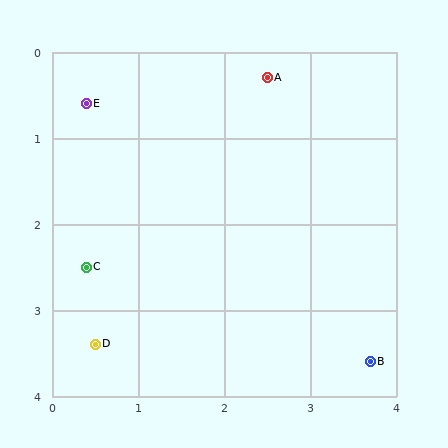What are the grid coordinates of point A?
Point A is at approximately (2.5, 0.3).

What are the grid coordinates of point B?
Point B is at approximately (3.7, 3.6).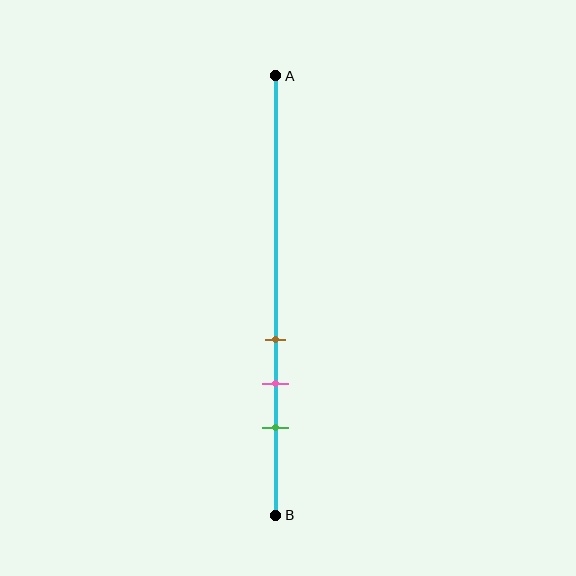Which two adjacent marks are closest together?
The brown and pink marks are the closest adjacent pair.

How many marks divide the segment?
There are 3 marks dividing the segment.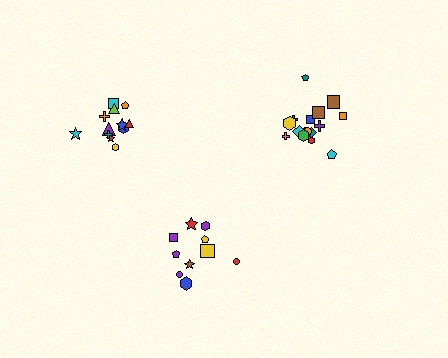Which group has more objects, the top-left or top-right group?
The top-right group.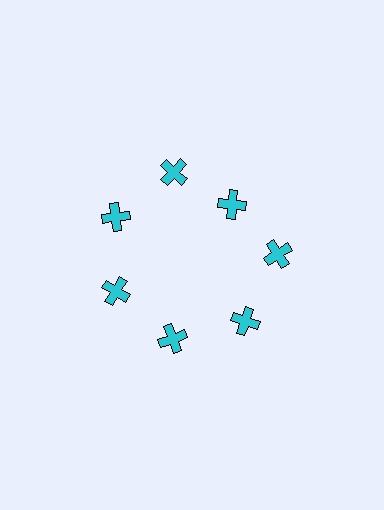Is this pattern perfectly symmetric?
No. The 7 cyan crosses are arranged in a ring, but one element near the 1 o'clock position is pulled inward toward the center, breaking the 7-fold rotational symmetry.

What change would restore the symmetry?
The symmetry would be restored by moving it outward, back onto the ring so that all 7 crosses sit at equal angles and equal distance from the center.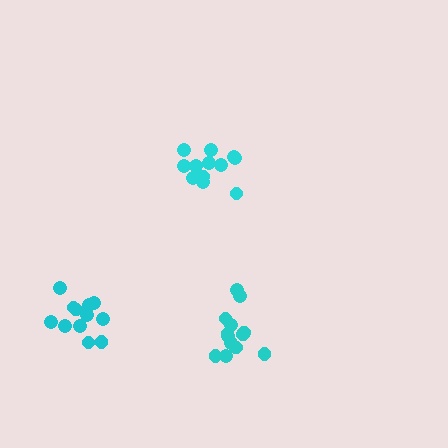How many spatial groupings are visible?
There are 3 spatial groupings.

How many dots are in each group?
Group 1: 12 dots, Group 2: 13 dots, Group 3: 12 dots (37 total).